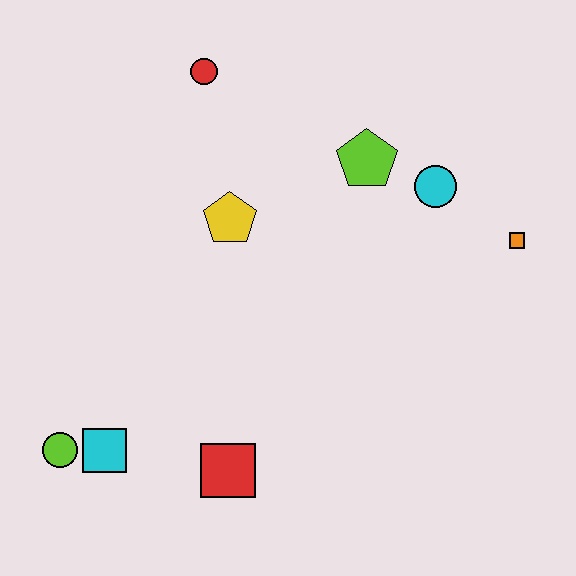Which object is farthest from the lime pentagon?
The lime circle is farthest from the lime pentagon.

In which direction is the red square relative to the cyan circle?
The red square is below the cyan circle.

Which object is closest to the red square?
The cyan square is closest to the red square.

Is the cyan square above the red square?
Yes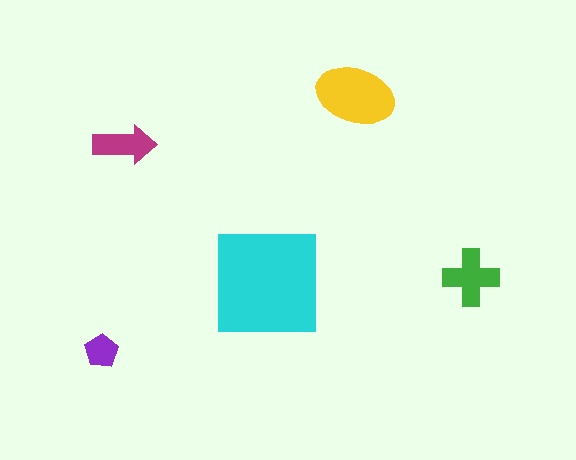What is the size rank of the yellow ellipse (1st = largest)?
2nd.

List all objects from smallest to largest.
The purple pentagon, the magenta arrow, the green cross, the yellow ellipse, the cyan square.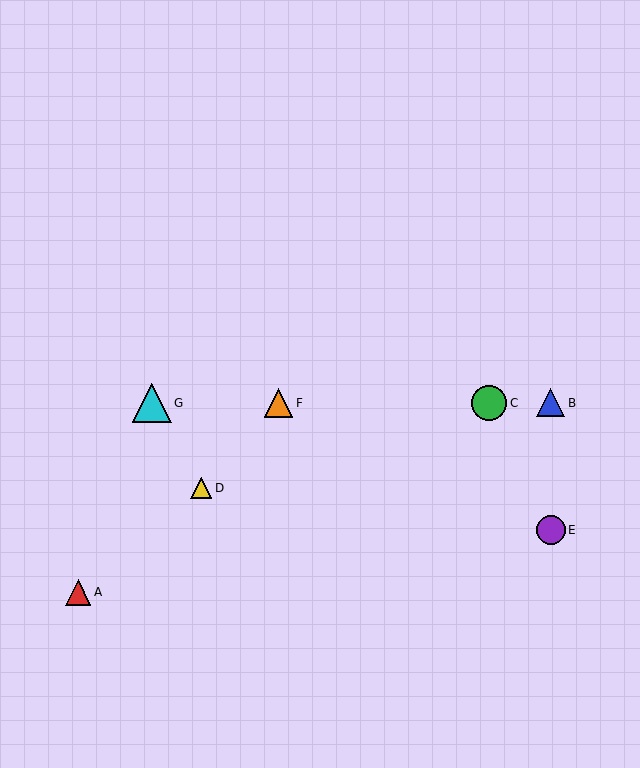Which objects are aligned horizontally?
Objects B, C, F, G are aligned horizontally.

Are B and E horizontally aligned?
No, B is at y≈403 and E is at y≈530.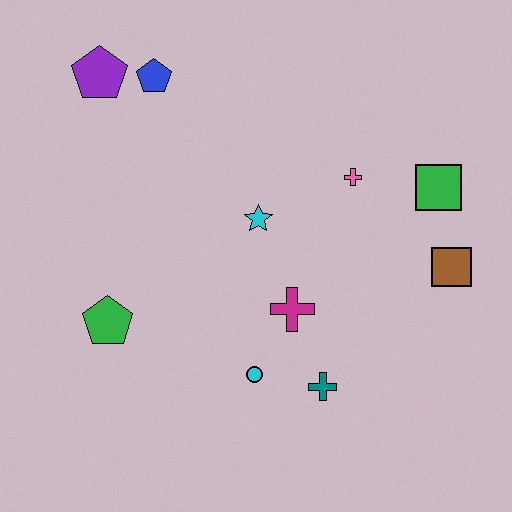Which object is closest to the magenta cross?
The cyan circle is closest to the magenta cross.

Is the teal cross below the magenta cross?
Yes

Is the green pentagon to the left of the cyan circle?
Yes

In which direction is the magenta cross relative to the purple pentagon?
The magenta cross is below the purple pentagon.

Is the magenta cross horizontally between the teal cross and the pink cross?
No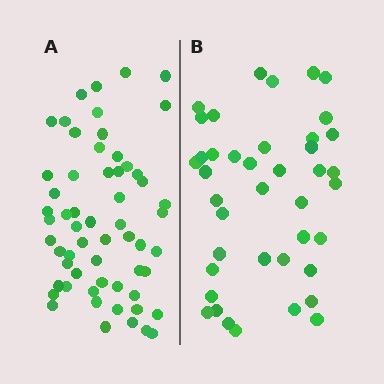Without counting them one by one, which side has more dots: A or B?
Region A (the left region) has more dots.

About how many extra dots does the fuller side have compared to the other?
Region A has approximately 20 more dots than region B.